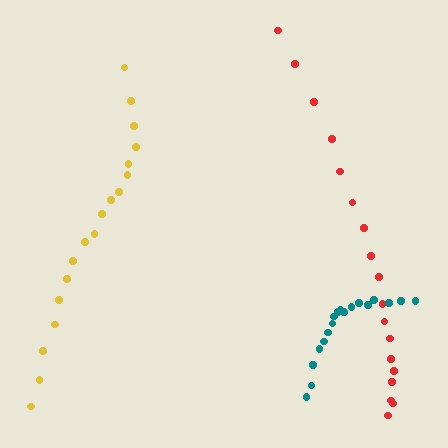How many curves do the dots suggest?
There are 3 distinct paths.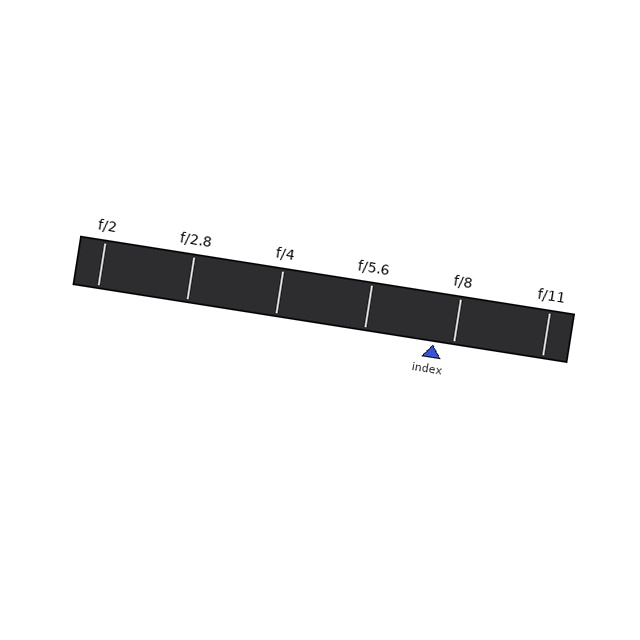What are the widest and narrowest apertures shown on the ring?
The widest aperture shown is f/2 and the narrowest is f/11.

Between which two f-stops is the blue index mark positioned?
The index mark is between f/5.6 and f/8.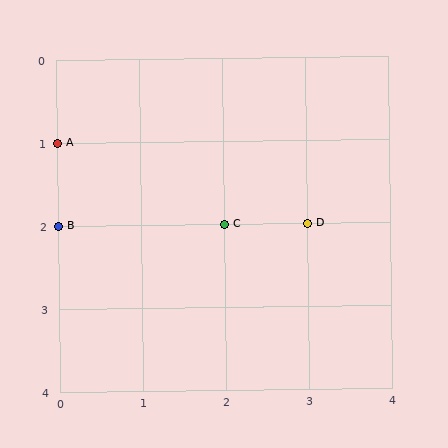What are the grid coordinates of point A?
Point A is at grid coordinates (0, 1).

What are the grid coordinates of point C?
Point C is at grid coordinates (2, 2).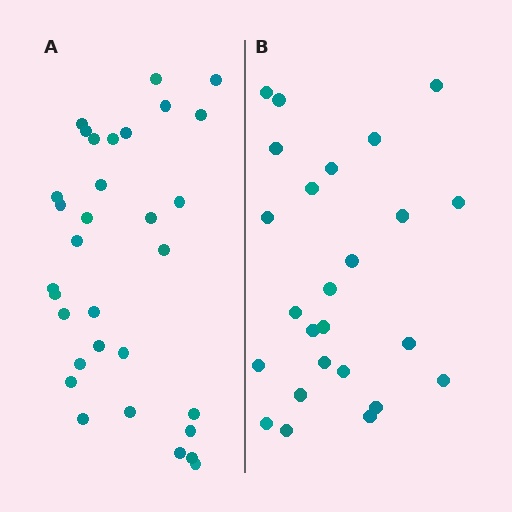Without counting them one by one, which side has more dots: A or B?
Region A (the left region) has more dots.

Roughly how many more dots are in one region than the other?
Region A has roughly 8 or so more dots than region B.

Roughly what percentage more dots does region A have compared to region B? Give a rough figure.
About 30% more.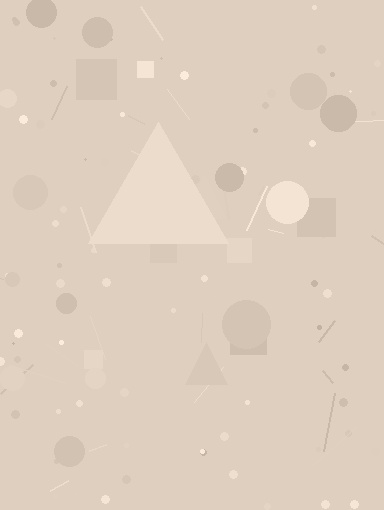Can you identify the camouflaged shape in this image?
The camouflaged shape is a triangle.